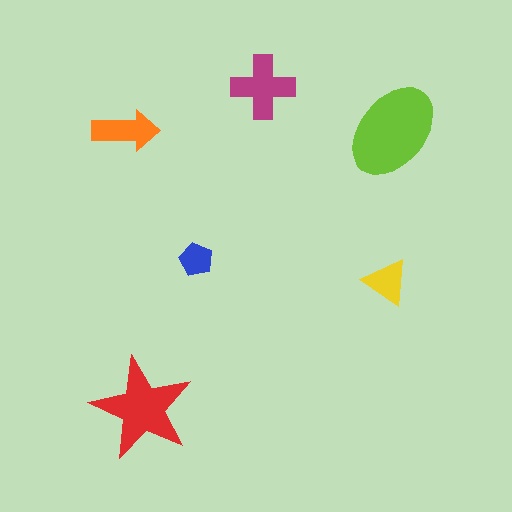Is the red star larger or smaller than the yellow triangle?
Larger.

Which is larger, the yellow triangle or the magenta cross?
The magenta cross.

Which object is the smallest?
The blue pentagon.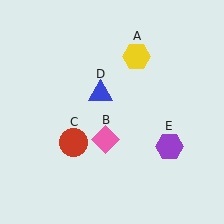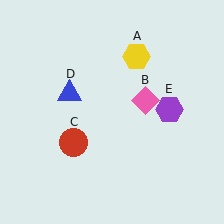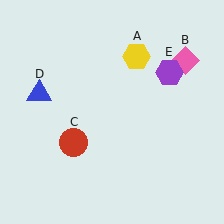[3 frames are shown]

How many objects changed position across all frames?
3 objects changed position: pink diamond (object B), blue triangle (object D), purple hexagon (object E).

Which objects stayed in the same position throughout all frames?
Yellow hexagon (object A) and red circle (object C) remained stationary.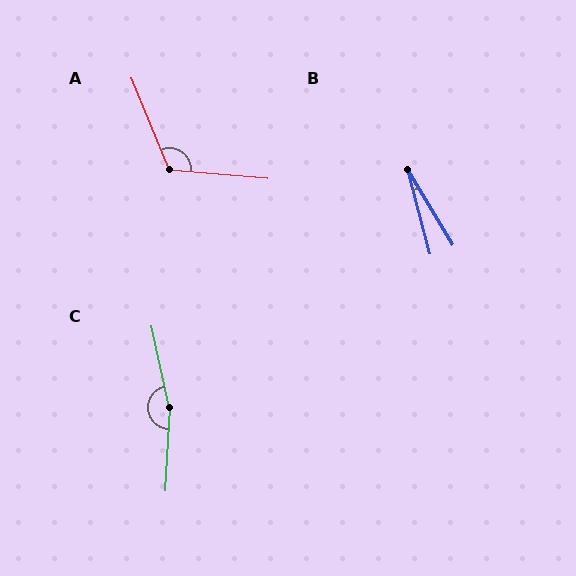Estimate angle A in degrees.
Approximately 118 degrees.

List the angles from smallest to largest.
B (17°), A (118°), C (164°).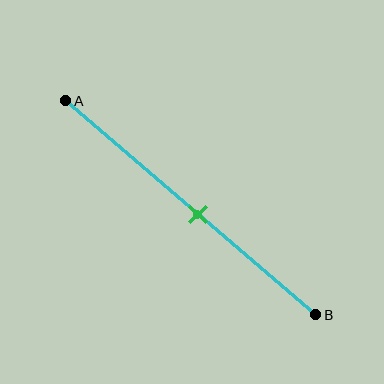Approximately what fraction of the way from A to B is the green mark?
The green mark is approximately 55% of the way from A to B.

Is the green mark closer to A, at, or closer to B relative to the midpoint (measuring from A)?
The green mark is closer to point B than the midpoint of segment AB.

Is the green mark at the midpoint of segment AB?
No, the mark is at about 55% from A, not at the 50% midpoint.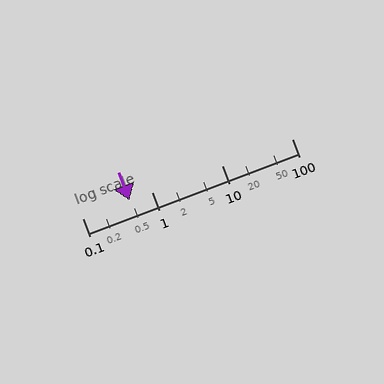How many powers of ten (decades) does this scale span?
The scale spans 3 decades, from 0.1 to 100.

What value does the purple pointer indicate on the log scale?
The pointer indicates approximately 0.48.